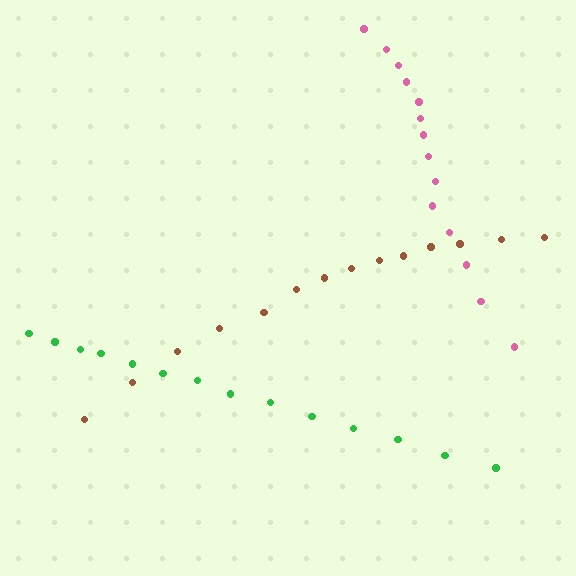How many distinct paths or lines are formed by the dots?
There are 3 distinct paths.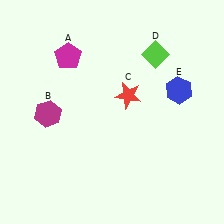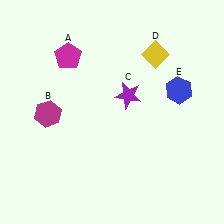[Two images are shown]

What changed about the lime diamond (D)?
In Image 1, D is lime. In Image 2, it changed to yellow.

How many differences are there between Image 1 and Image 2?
There are 2 differences between the two images.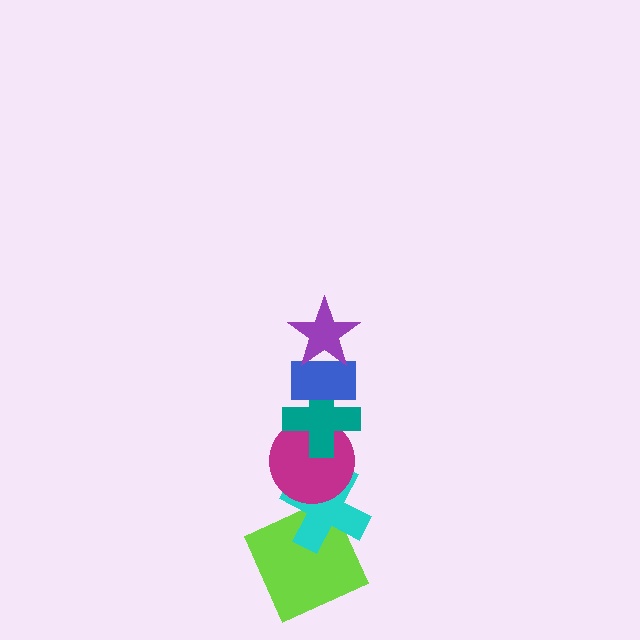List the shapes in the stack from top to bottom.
From top to bottom: the purple star, the blue rectangle, the teal cross, the magenta circle, the cyan cross, the lime square.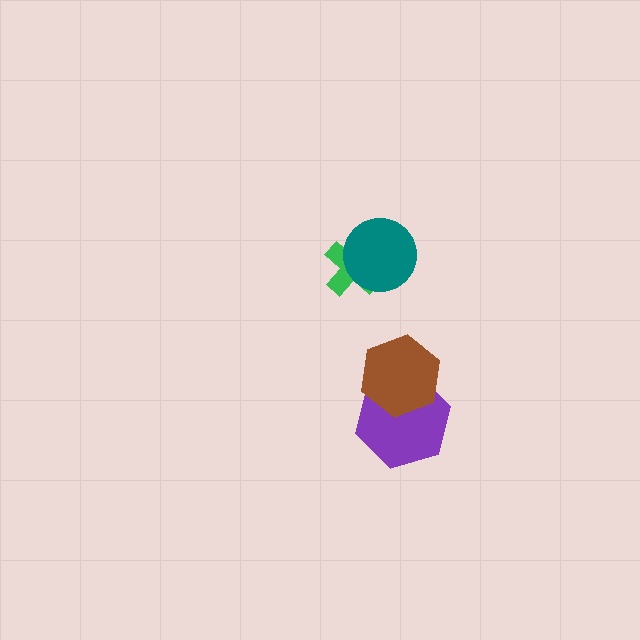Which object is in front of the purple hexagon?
The brown hexagon is in front of the purple hexagon.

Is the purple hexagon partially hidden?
Yes, it is partially covered by another shape.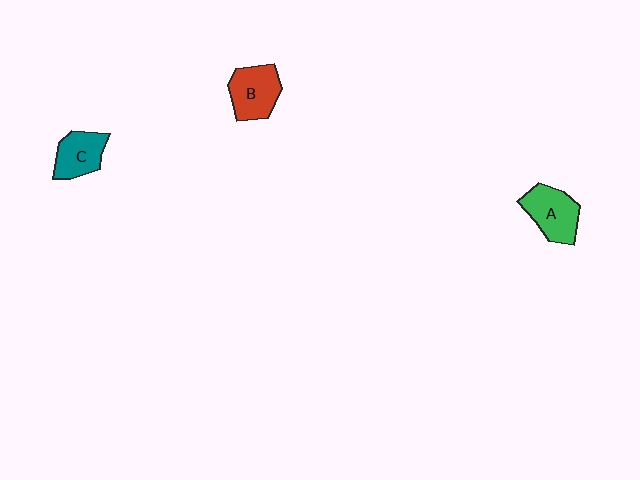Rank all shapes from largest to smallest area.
From largest to smallest: A (green), B (red), C (teal).